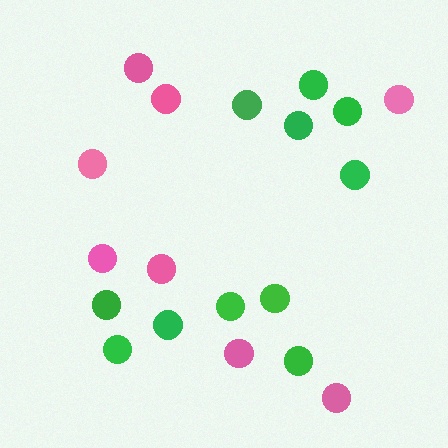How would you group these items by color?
There are 2 groups: one group of pink circles (8) and one group of green circles (11).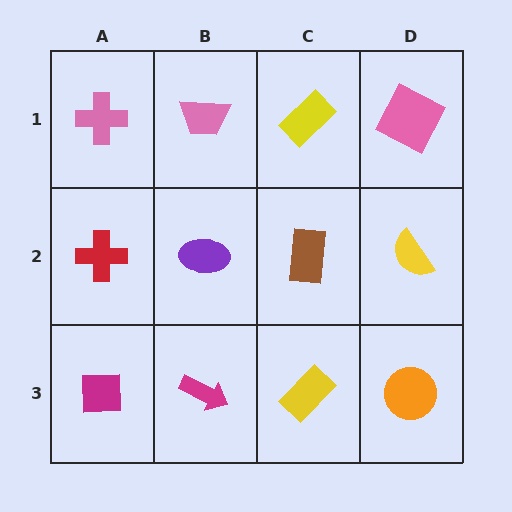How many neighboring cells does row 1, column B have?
3.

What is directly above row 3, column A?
A red cross.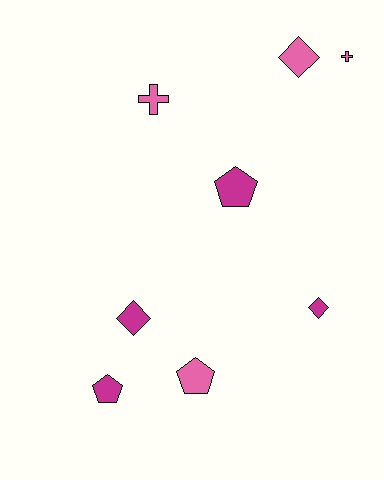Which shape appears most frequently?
Diamond, with 3 objects.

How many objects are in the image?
There are 8 objects.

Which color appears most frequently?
Magenta, with 4 objects.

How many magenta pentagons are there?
There are 2 magenta pentagons.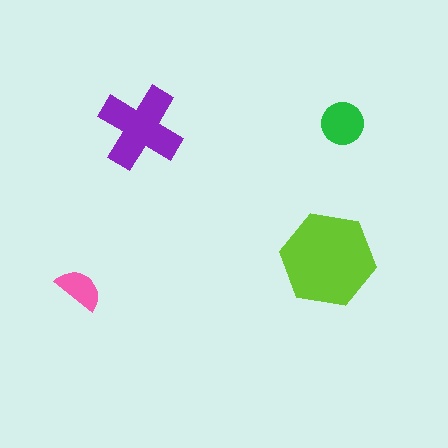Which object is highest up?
The green circle is topmost.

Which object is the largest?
The lime hexagon.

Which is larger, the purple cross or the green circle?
The purple cross.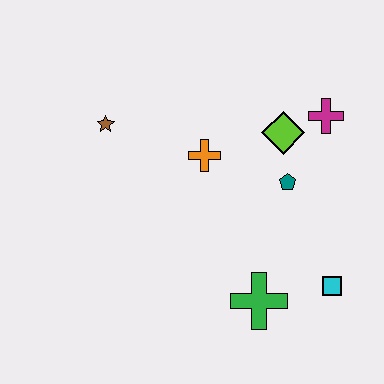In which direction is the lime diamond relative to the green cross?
The lime diamond is above the green cross.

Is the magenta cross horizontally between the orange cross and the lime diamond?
No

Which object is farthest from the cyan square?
The brown star is farthest from the cyan square.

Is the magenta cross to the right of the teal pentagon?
Yes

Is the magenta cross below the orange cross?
No